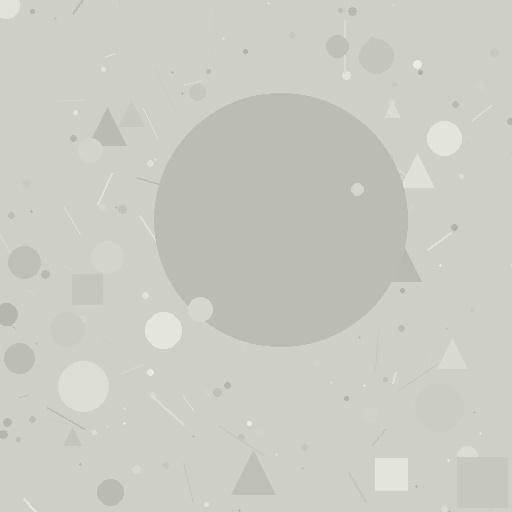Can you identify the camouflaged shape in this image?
The camouflaged shape is a circle.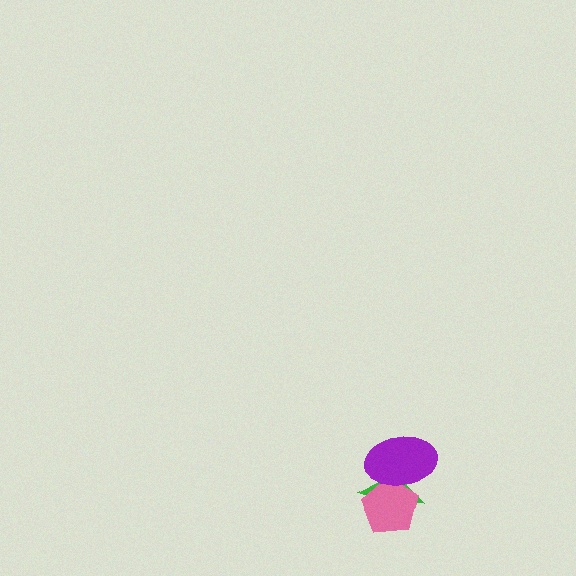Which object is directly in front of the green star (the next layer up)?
The pink pentagon is directly in front of the green star.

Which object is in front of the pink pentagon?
The purple ellipse is in front of the pink pentagon.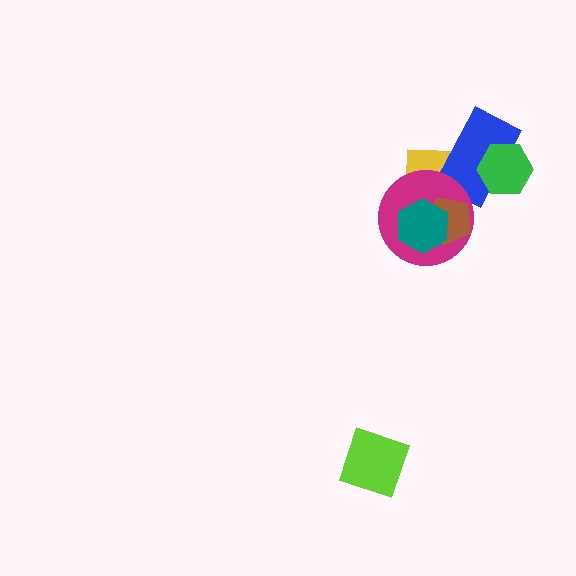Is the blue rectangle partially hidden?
Yes, it is partially covered by another shape.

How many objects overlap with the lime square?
0 objects overlap with the lime square.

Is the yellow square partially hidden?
Yes, it is partially covered by another shape.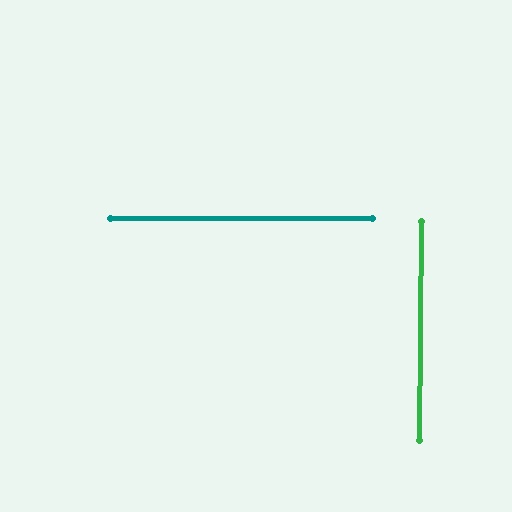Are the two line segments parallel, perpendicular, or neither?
Perpendicular — they meet at approximately 89°.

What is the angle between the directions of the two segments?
Approximately 89 degrees.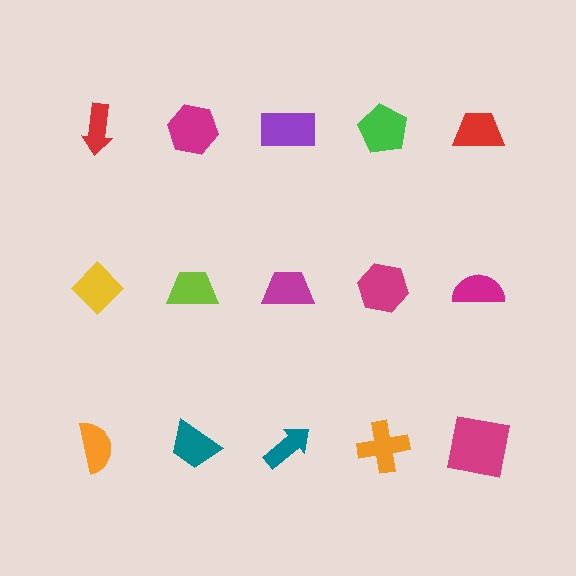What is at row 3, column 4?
An orange cross.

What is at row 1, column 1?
A red arrow.